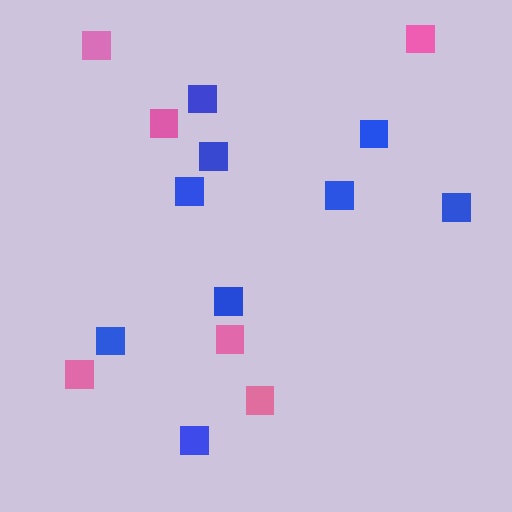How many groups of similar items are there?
There are 2 groups: one group of blue squares (9) and one group of pink squares (6).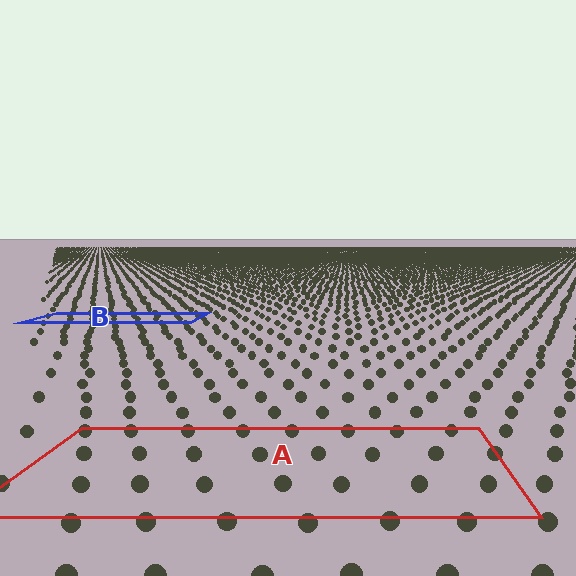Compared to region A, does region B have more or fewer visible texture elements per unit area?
Region B has more texture elements per unit area — they are packed more densely because it is farther away.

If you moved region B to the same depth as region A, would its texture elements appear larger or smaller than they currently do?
They would appear larger. At a closer depth, the same texture elements are projected at a bigger on-screen size.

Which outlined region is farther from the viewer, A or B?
Region B is farther from the viewer — the texture elements inside it appear smaller and more densely packed.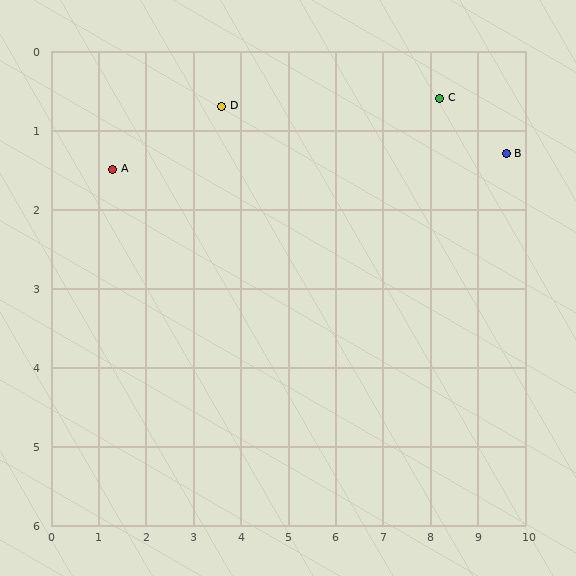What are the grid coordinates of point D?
Point D is at approximately (3.6, 0.7).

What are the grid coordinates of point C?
Point C is at approximately (8.2, 0.6).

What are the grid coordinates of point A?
Point A is at approximately (1.3, 1.5).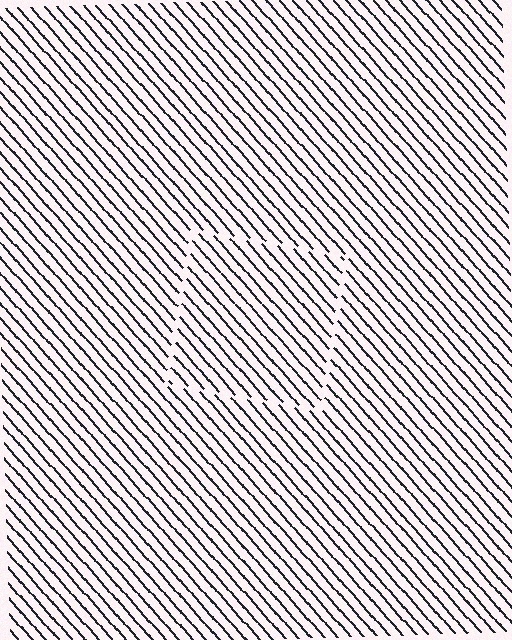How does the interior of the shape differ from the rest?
The interior of the shape contains the same grating, shifted by half a period — the contour is defined by the phase discontinuity where line-ends from the inner and outer gratings abut.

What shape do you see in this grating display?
An illusory square. The interior of the shape contains the same grating, shifted by half a period — the contour is defined by the phase discontinuity where line-ends from the inner and outer gratings abut.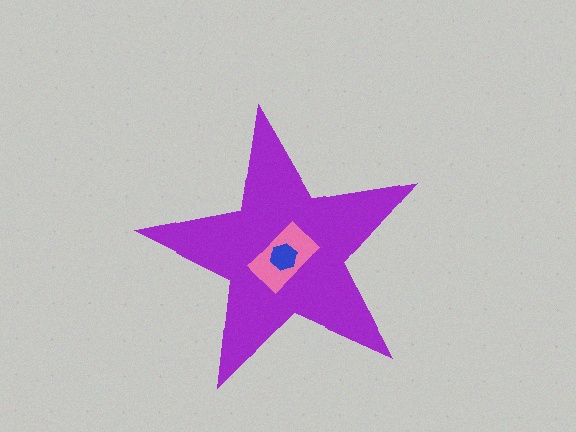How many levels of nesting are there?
3.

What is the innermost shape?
The blue hexagon.